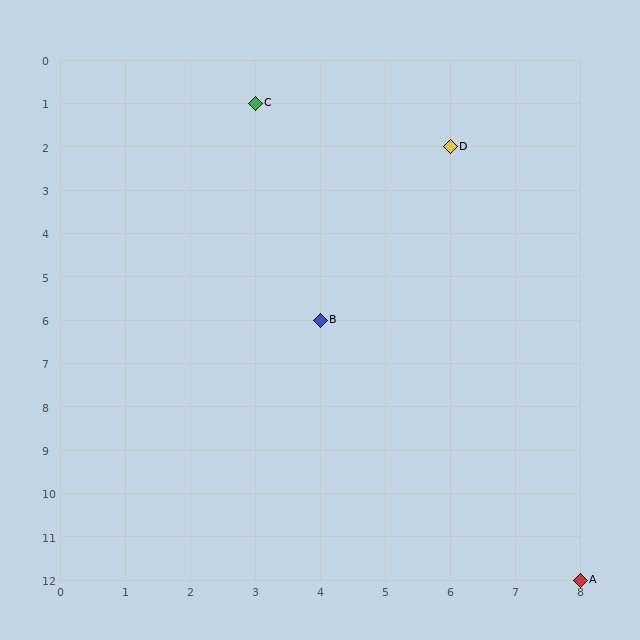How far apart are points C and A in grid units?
Points C and A are 5 columns and 11 rows apart (about 12.1 grid units diagonally).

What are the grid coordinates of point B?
Point B is at grid coordinates (4, 6).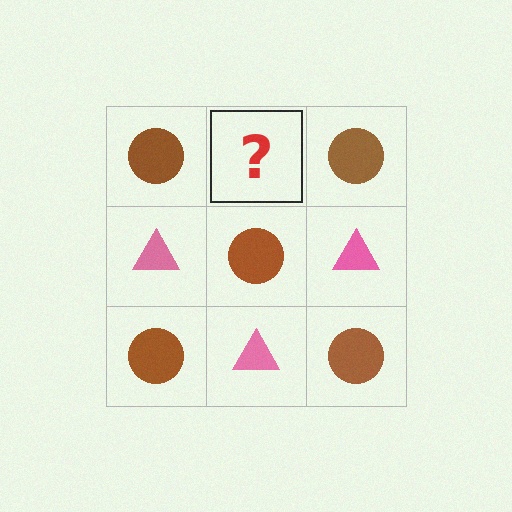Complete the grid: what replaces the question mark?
The question mark should be replaced with a pink triangle.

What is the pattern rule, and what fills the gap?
The rule is that it alternates brown circle and pink triangle in a checkerboard pattern. The gap should be filled with a pink triangle.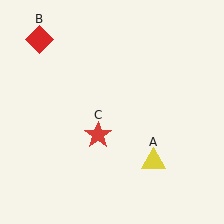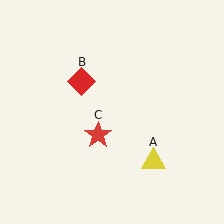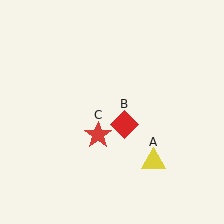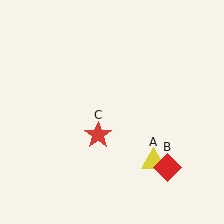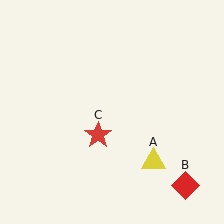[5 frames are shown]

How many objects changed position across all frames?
1 object changed position: red diamond (object B).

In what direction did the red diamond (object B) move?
The red diamond (object B) moved down and to the right.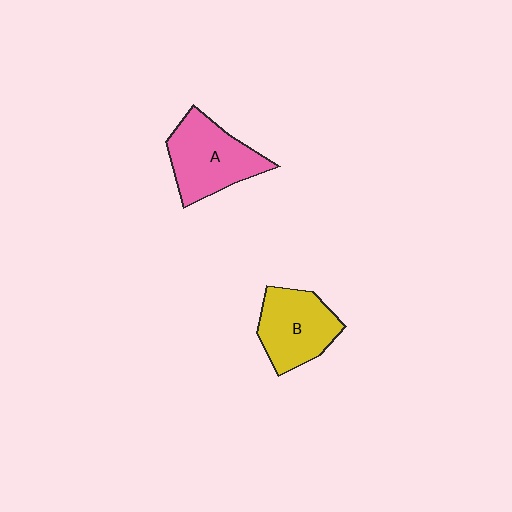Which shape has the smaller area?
Shape B (yellow).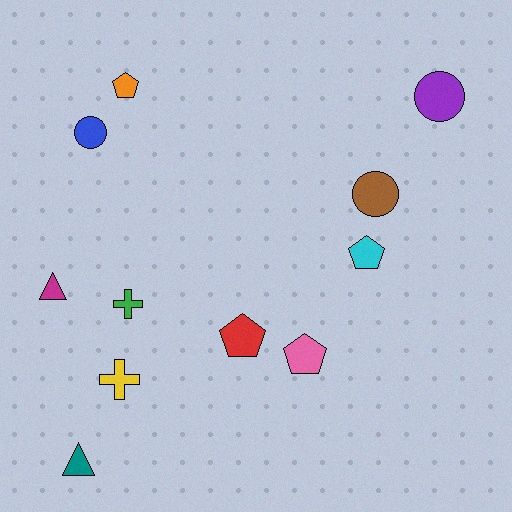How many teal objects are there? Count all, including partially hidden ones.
There is 1 teal object.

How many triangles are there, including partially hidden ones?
There are 2 triangles.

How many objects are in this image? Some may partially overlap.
There are 11 objects.